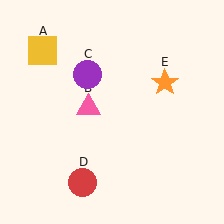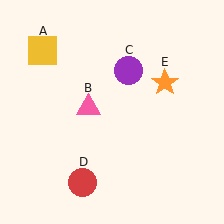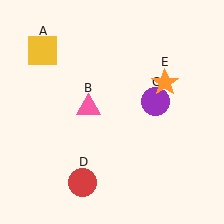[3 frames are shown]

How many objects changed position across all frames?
1 object changed position: purple circle (object C).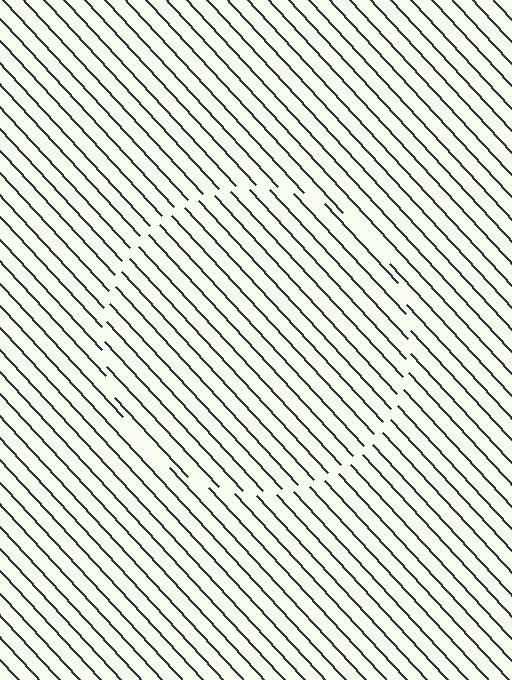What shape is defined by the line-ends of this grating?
An illusory circle. The interior of the shape contains the same grating, shifted by half a period — the contour is defined by the phase discontinuity where line-ends from the inner and outer gratings abut.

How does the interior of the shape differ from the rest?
The interior of the shape contains the same grating, shifted by half a period — the contour is defined by the phase discontinuity where line-ends from the inner and outer gratings abut.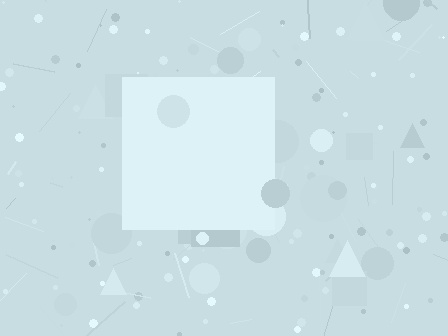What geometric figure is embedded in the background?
A square is embedded in the background.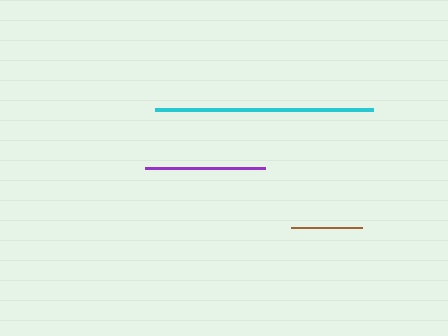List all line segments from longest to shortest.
From longest to shortest: cyan, purple, brown.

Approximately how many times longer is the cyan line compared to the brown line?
The cyan line is approximately 3.0 times the length of the brown line.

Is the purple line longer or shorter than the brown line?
The purple line is longer than the brown line.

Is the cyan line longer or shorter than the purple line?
The cyan line is longer than the purple line.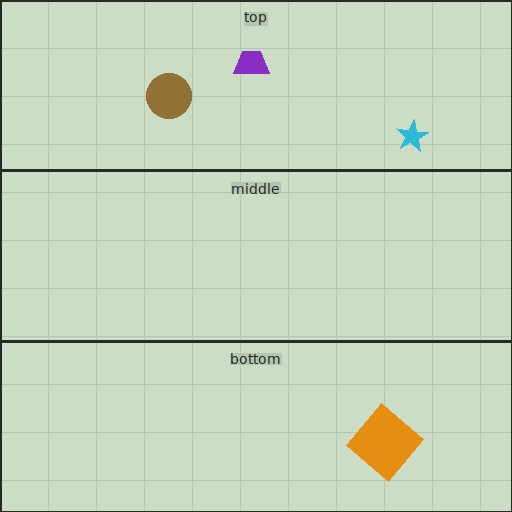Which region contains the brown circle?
The top region.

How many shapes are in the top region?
3.